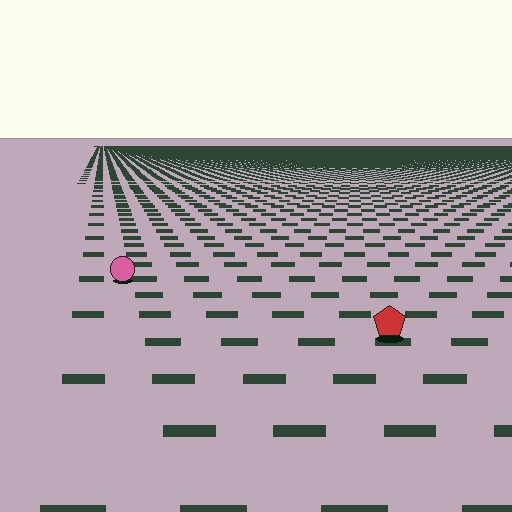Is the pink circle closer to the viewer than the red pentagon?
No. The red pentagon is closer — you can tell from the texture gradient: the ground texture is coarser near it.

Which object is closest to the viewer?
The red pentagon is closest. The texture marks near it are larger and more spread out.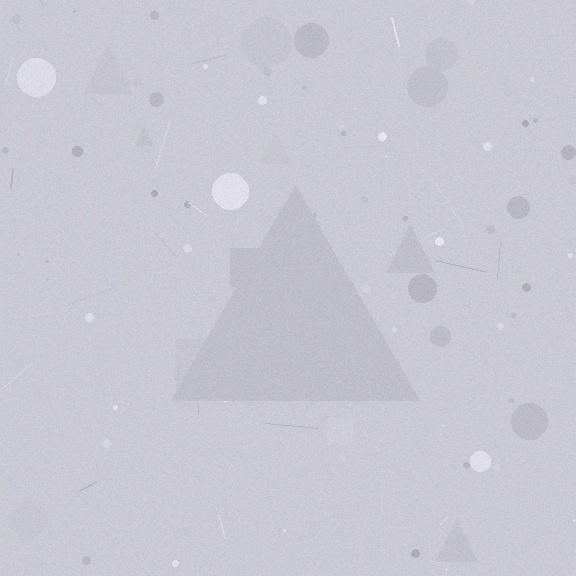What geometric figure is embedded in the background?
A triangle is embedded in the background.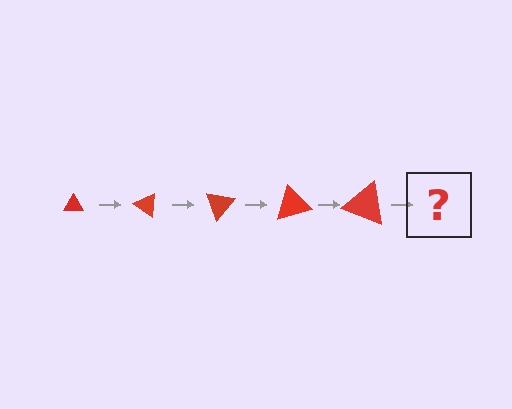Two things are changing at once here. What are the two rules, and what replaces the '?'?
The two rules are that the triangle grows larger each step and it rotates 35 degrees each step. The '?' should be a triangle, larger than the previous one and rotated 175 degrees from the start.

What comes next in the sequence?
The next element should be a triangle, larger than the previous one and rotated 175 degrees from the start.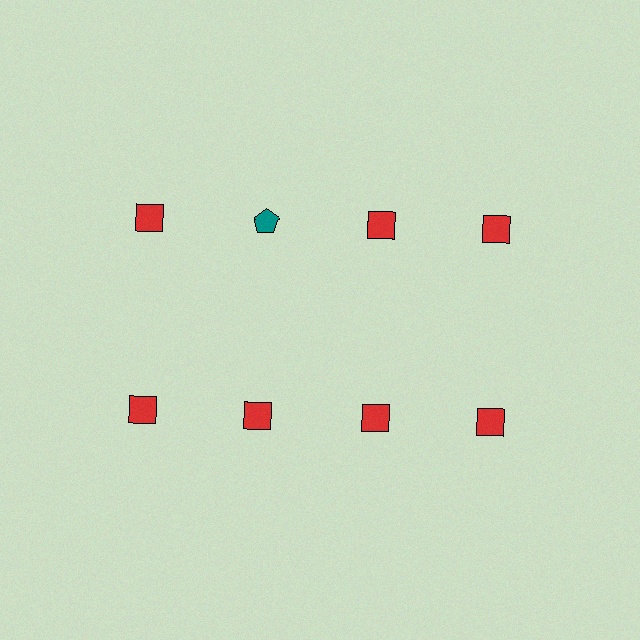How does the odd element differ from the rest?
It differs in both color (teal instead of red) and shape (pentagon instead of square).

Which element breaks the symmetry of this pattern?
The teal pentagon in the top row, second from left column breaks the symmetry. All other shapes are red squares.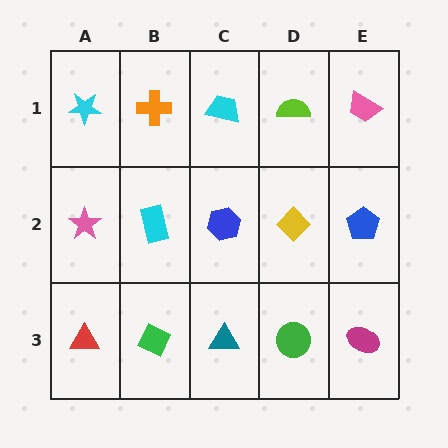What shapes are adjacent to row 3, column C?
A blue hexagon (row 2, column C), a green diamond (row 3, column B), a green circle (row 3, column D).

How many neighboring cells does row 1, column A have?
2.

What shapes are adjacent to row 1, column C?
A blue hexagon (row 2, column C), an orange cross (row 1, column B), a lime semicircle (row 1, column D).